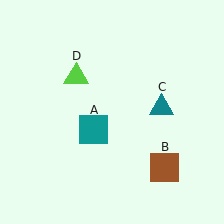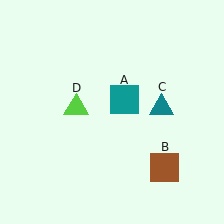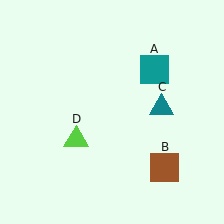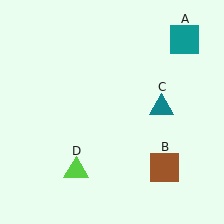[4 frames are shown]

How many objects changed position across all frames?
2 objects changed position: teal square (object A), lime triangle (object D).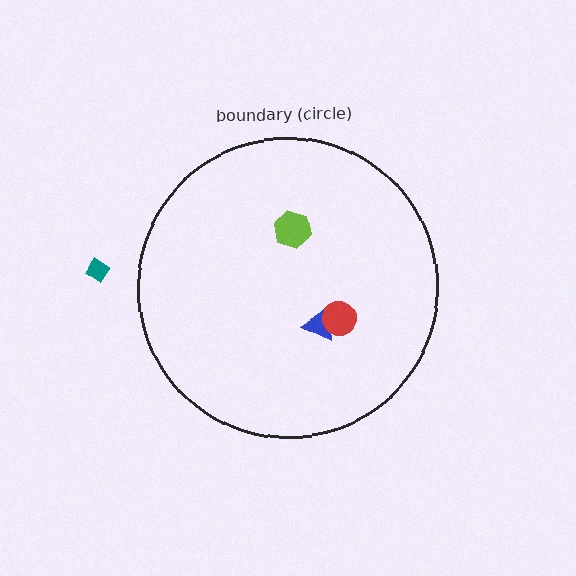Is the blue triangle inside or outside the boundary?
Inside.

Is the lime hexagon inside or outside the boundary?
Inside.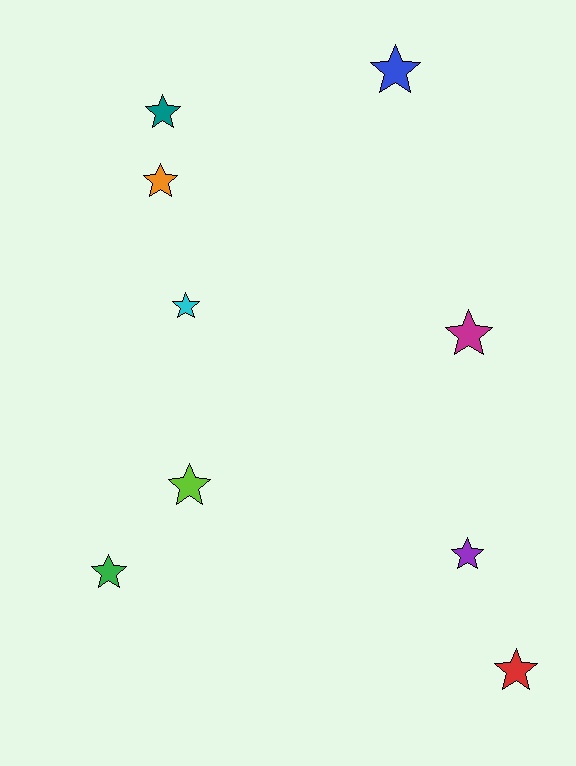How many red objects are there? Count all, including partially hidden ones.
There is 1 red object.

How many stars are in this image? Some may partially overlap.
There are 9 stars.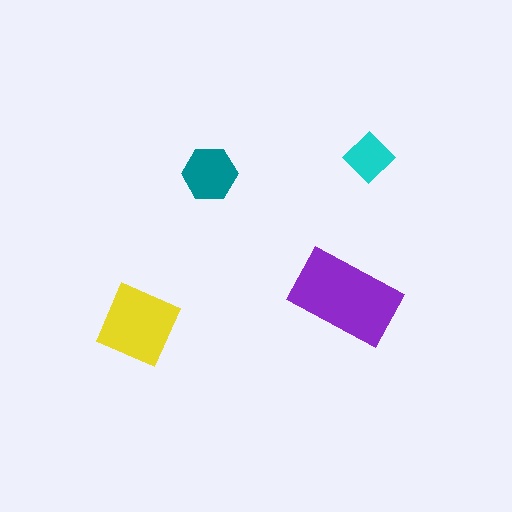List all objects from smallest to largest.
The cyan diamond, the teal hexagon, the yellow diamond, the purple rectangle.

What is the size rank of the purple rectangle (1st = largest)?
1st.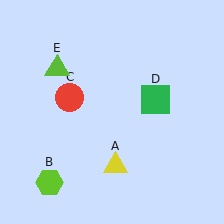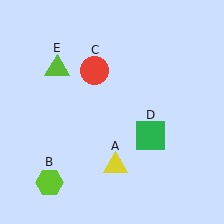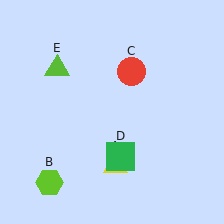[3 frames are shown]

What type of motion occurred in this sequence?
The red circle (object C), green square (object D) rotated clockwise around the center of the scene.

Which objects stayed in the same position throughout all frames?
Yellow triangle (object A) and lime hexagon (object B) and lime triangle (object E) remained stationary.